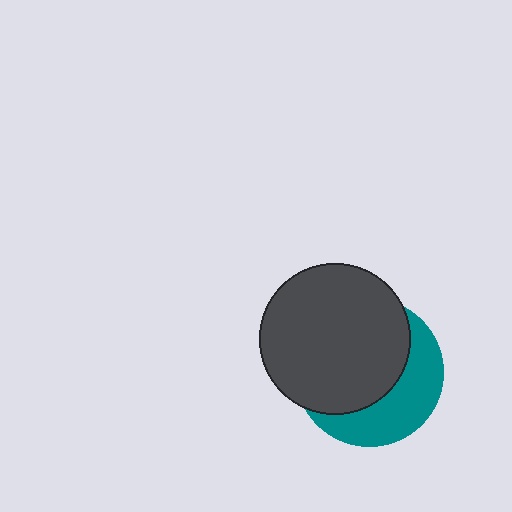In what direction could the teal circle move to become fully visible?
The teal circle could move toward the lower-right. That would shift it out from behind the dark gray circle entirely.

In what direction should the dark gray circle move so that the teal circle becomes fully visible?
The dark gray circle should move toward the upper-left. That is the shortest direction to clear the overlap and leave the teal circle fully visible.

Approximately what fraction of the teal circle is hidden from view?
Roughly 61% of the teal circle is hidden behind the dark gray circle.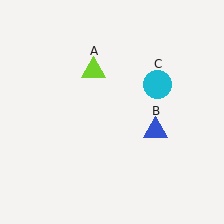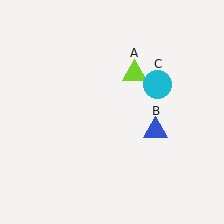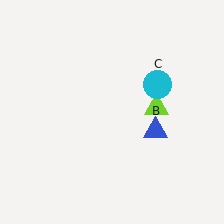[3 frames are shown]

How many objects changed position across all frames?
1 object changed position: lime triangle (object A).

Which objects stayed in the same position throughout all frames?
Blue triangle (object B) and cyan circle (object C) remained stationary.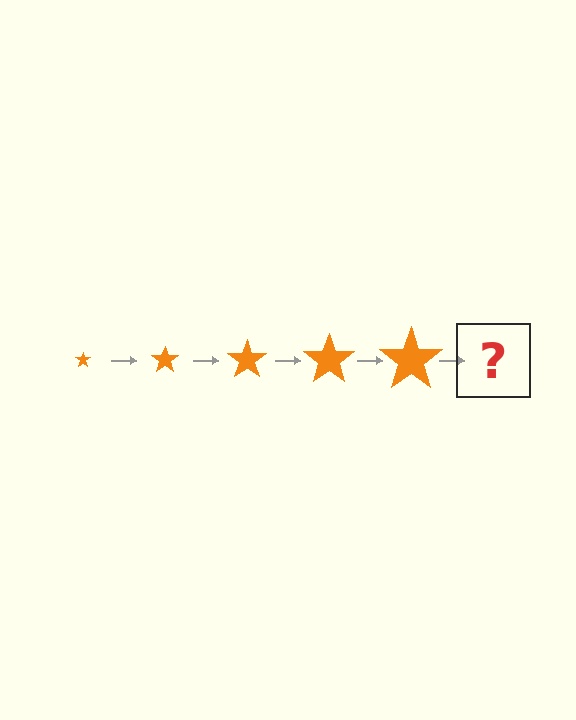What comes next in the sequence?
The next element should be an orange star, larger than the previous one.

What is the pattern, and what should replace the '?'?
The pattern is that the star gets progressively larger each step. The '?' should be an orange star, larger than the previous one.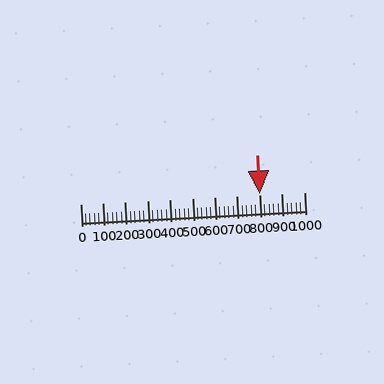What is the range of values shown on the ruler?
The ruler shows values from 0 to 1000.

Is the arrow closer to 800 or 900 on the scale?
The arrow is closer to 800.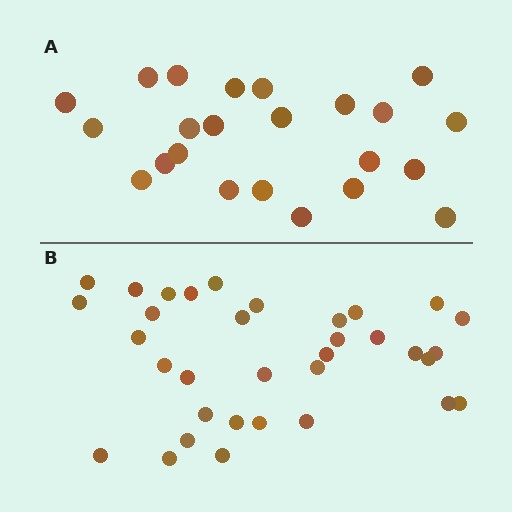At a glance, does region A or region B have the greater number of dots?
Region B (the bottom region) has more dots.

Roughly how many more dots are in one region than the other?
Region B has roughly 12 or so more dots than region A.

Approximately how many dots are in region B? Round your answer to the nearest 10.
About 30 dots. (The exact count is 34, which rounds to 30.)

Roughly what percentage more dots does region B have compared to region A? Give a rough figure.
About 50% more.